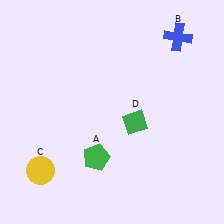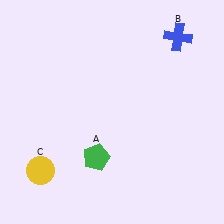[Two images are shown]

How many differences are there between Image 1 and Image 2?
There is 1 difference between the two images.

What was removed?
The green diamond (D) was removed in Image 2.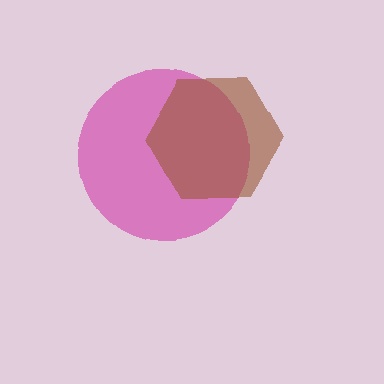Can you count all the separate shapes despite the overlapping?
Yes, there are 2 separate shapes.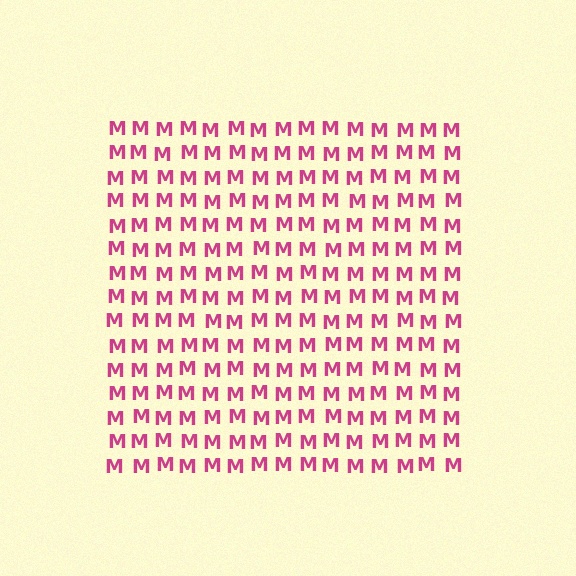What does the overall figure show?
The overall figure shows a square.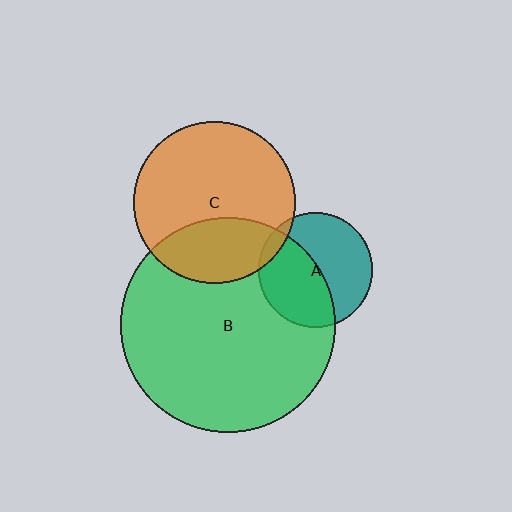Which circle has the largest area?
Circle B (green).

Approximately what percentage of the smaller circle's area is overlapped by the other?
Approximately 50%.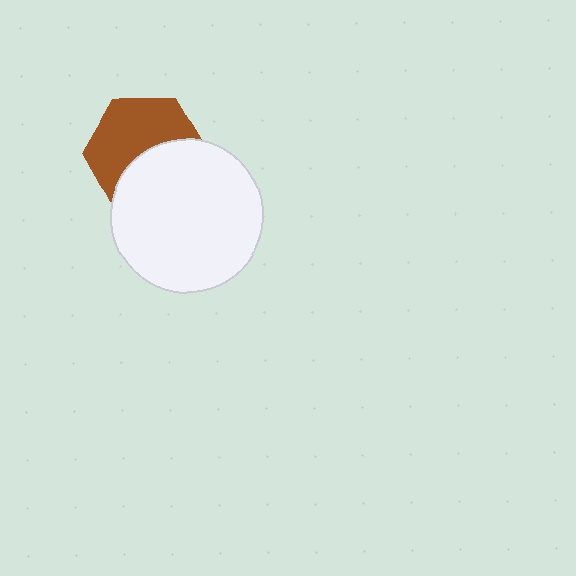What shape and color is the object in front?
The object in front is a white circle.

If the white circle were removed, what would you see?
You would see the complete brown hexagon.